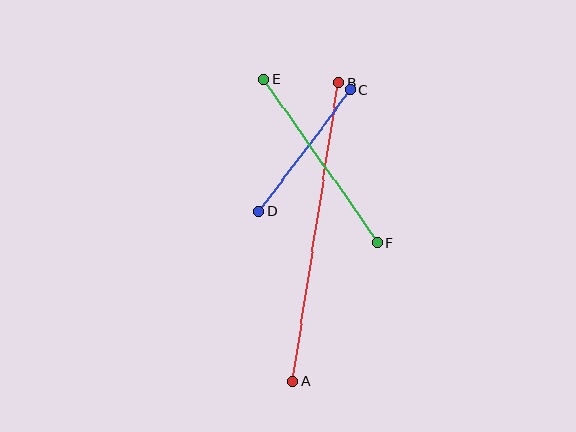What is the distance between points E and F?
The distance is approximately 199 pixels.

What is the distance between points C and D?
The distance is approximately 152 pixels.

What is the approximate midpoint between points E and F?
The midpoint is at approximately (321, 161) pixels.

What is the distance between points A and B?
The distance is approximately 301 pixels.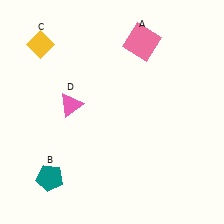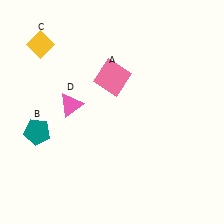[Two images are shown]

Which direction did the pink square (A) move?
The pink square (A) moved down.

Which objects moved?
The objects that moved are: the pink square (A), the teal pentagon (B).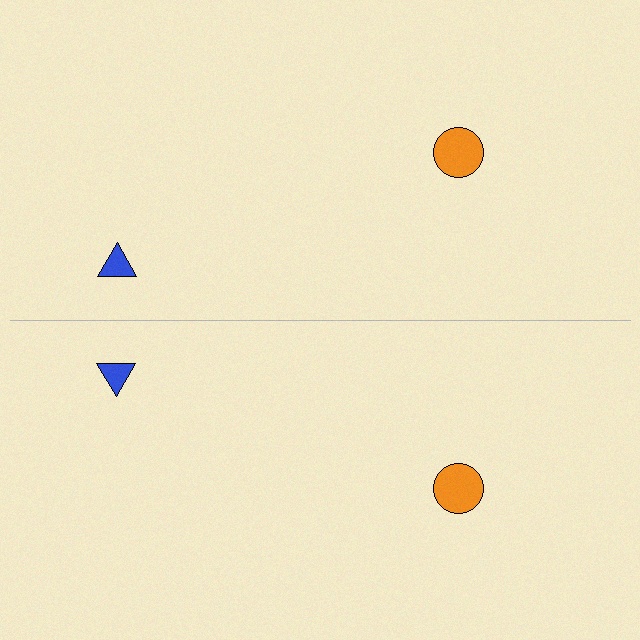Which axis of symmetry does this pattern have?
The pattern has a horizontal axis of symmetry running through the center of the image.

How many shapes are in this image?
There are 4 shapes in this image.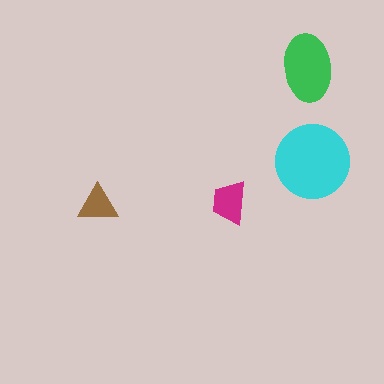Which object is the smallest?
The brown triangle.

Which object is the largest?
The cyan circle.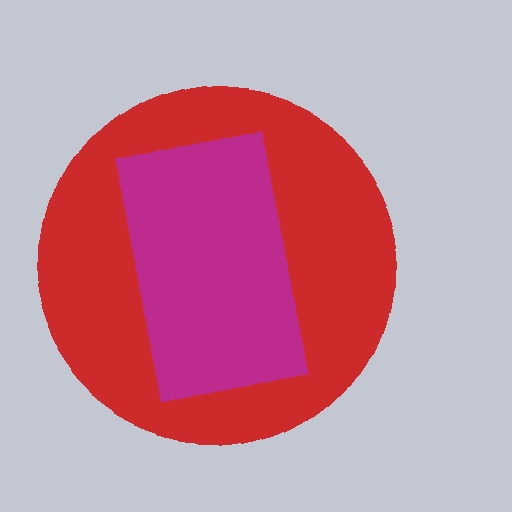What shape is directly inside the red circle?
The magenta rectangle.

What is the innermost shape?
The magenta rectangle.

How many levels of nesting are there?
2.